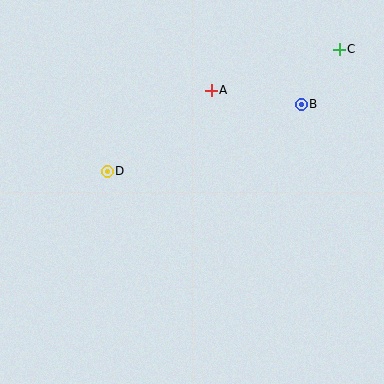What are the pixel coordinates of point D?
Point D is at (107, 171).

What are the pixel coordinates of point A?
Point A is at (211, 90).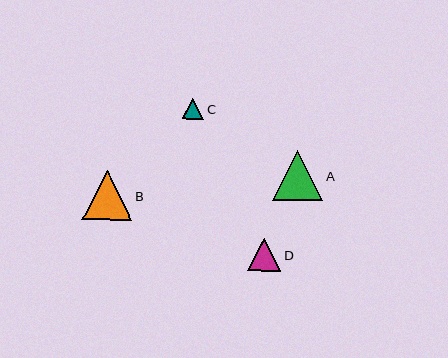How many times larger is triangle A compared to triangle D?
Triangle A is approximately 1.5 times the size of triangle D.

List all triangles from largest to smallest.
From largest to smallest: A, B, D, C.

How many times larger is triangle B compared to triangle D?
Triangle B is approximately 1.5 times the size of triangle D.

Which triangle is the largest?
Triangle A is the largest with a size of approximately 50 pixels.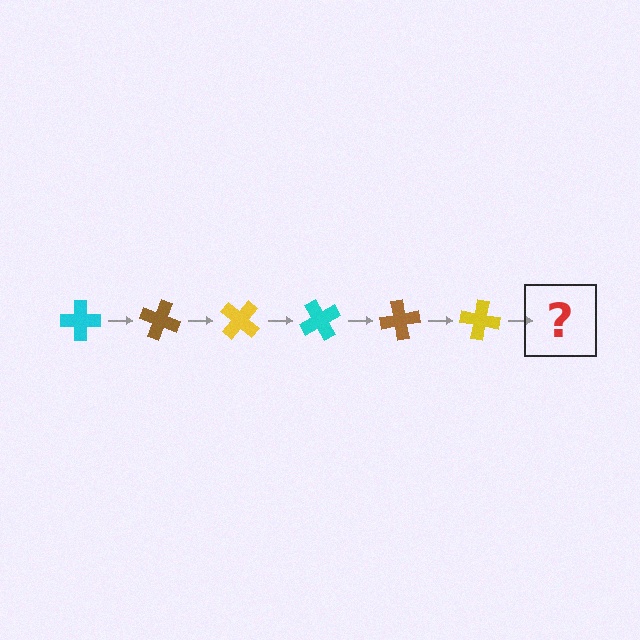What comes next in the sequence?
The next element should be a cyan cross, rotated 120 degrees from the start.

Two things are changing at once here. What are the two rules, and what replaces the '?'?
The two rules are that it rotates 20 degrees each step and the color cycles through cyan, brown, and yellow. The '?' should be a cyan cross, rotated 120 degrees from the start.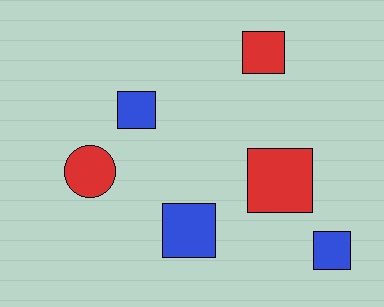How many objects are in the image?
There are 6 objects.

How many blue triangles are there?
There are no blue triangles.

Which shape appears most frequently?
Square, with 5 objects.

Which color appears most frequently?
Red, with 3 objects.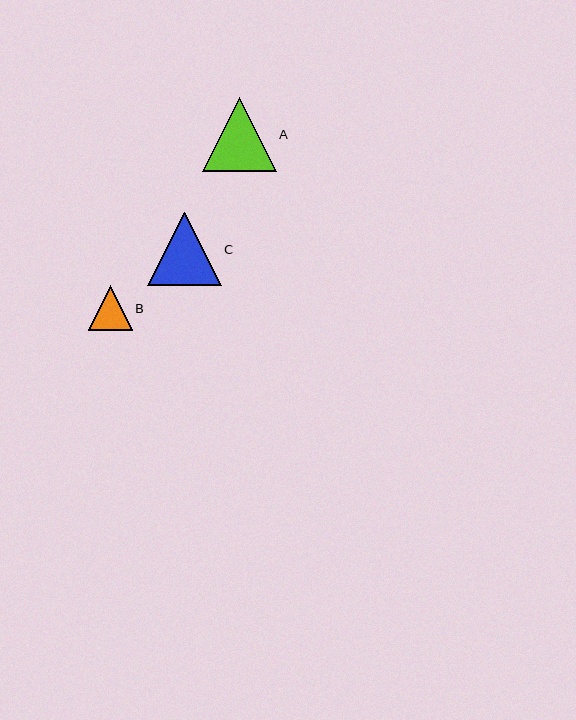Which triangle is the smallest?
Triangle B is the smallest with a size of approximately 44 pixels.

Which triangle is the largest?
Triangle A is the largest with a size of approximately 74 pixels.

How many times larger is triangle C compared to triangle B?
Triangle C is approximately 1.7 times the size of triangle B.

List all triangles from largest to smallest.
From largest to smallest: A, C, B.